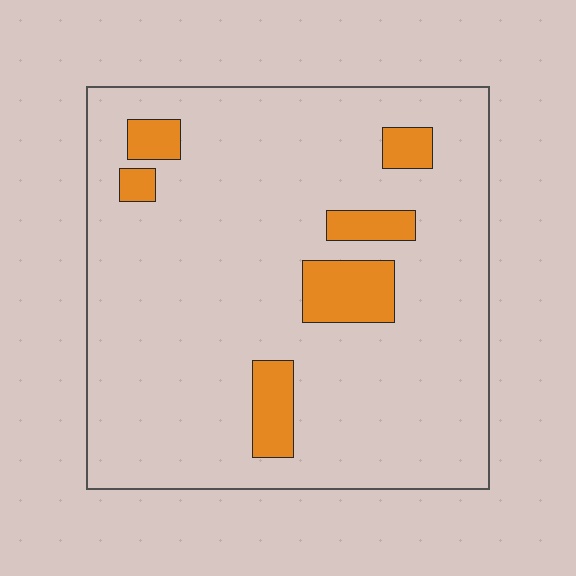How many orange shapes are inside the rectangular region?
6.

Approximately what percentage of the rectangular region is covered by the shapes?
Approximately 10%.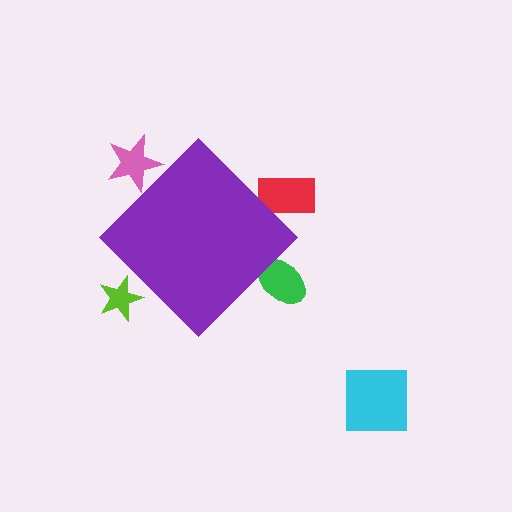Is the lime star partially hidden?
Yes, the lime star is partially hidden behind the purple diamond.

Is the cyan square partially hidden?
No, the cyan square is fully visible.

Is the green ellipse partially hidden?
Yes, the green ellipse is partially hidden behind the purple diamond.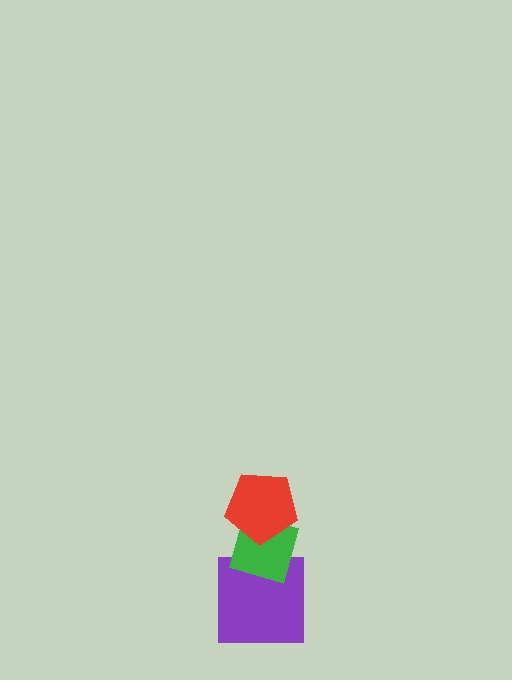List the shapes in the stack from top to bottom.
From top to bottom: the red pentagon, the green diamond, the purple square.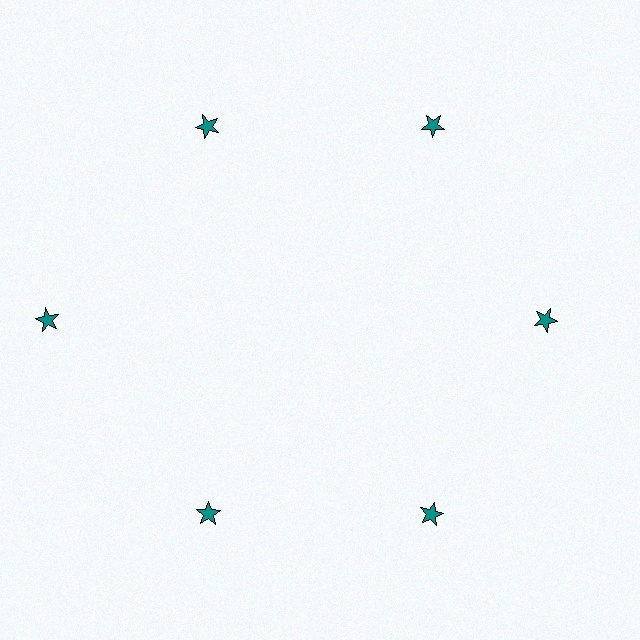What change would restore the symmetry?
The symmetry would be restored by moving it inward, back onto the ring so that all 6 stars sit at equal angles and equal distance from the center.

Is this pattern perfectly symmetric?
No. The 6 teal stars are arranged in a ring, but one element near the 9 o'clock position is pushed outward from the center, breaking the 6-fold rotational symmetry.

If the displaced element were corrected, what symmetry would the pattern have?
It would have 6-fold rotational symmetry — the pattern would map onto itself every 60 degrees.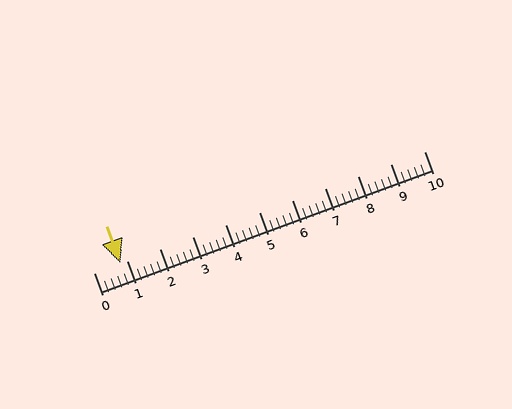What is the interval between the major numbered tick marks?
The major tick marks are spaced 1 units apart.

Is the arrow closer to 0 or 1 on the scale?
The arrow is closer to 1.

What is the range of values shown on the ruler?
The ruler shows values from 0 to 10.